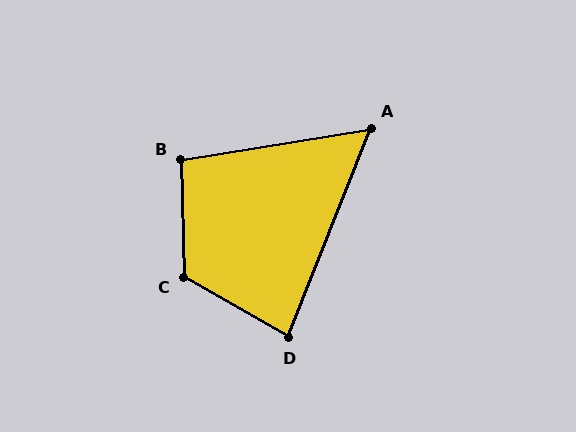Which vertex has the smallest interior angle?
A, at approximately 59 degrees.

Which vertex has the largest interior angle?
C, at approximately 121 degrees.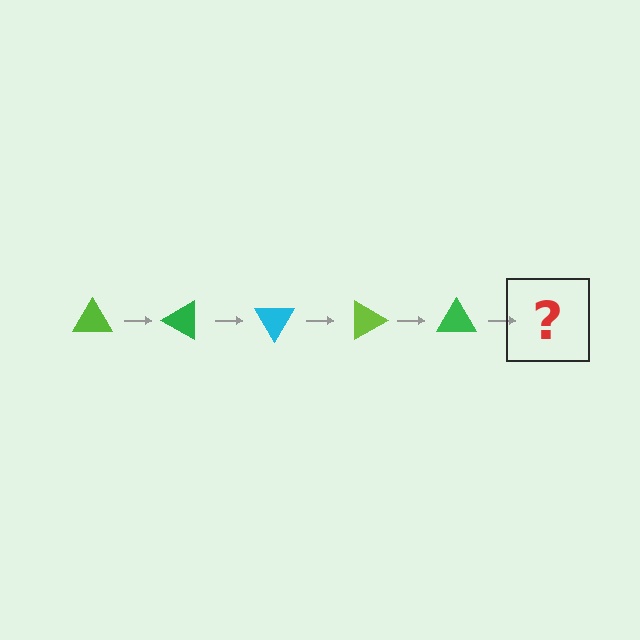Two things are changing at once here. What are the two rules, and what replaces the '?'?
The two rules are that it rotates 30 degrees each step and the color cycles through lime, green, and cyan. The '?' should be a cyan triangle, rotated 150 degrees from the start.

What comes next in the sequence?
The next element should be a cyan triangle, rotated 150 degrees from the start.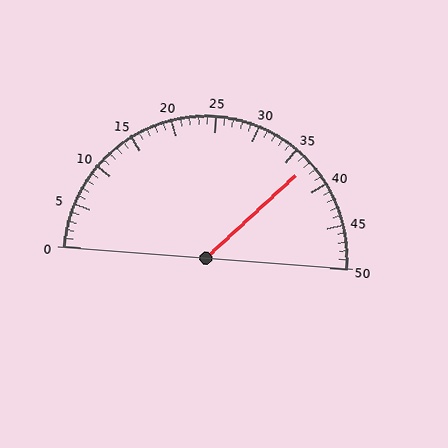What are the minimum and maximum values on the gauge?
The gauge ranges from 0 to 50.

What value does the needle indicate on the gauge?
The needle indicates approximately 37.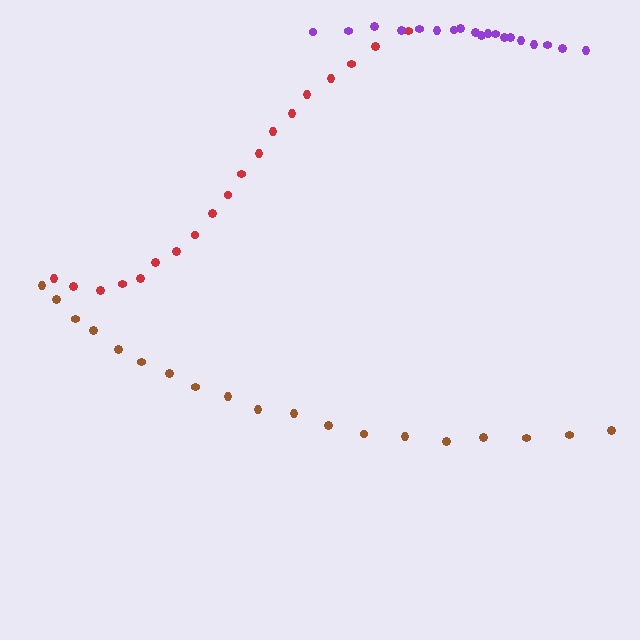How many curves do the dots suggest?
There are 3 distinct paths.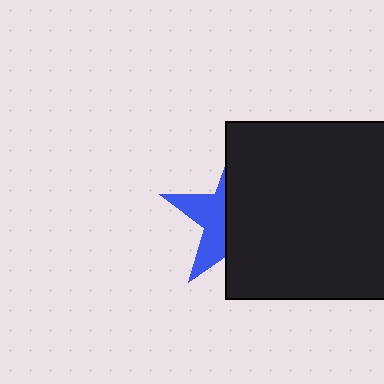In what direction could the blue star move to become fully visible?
The blue star could move left. That would shift it out from behind the black square entirely.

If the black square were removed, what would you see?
You would see the complete blue star.